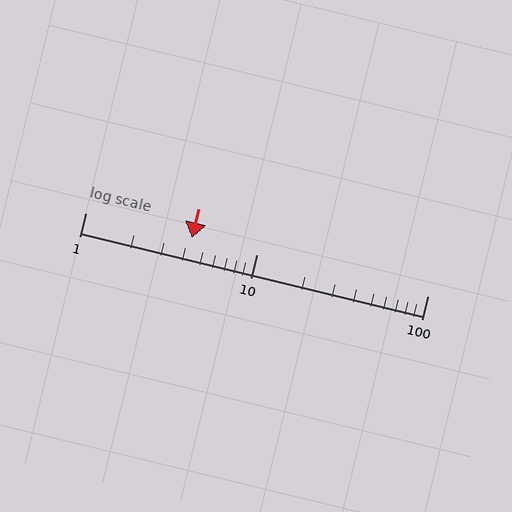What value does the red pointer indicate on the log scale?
The pointer indicates approximately 4.2.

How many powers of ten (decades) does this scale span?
The scale spans 2 decades, from 1 to 100.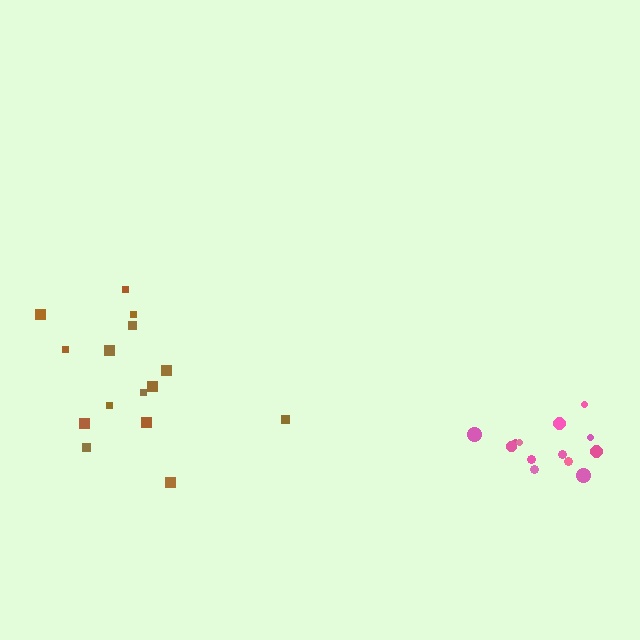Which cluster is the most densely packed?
Pink.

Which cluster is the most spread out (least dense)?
Brown.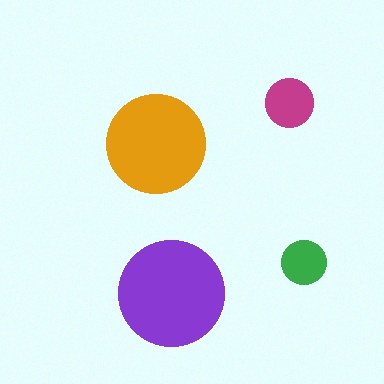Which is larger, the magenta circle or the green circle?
The magenta one.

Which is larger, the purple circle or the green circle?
The purple one.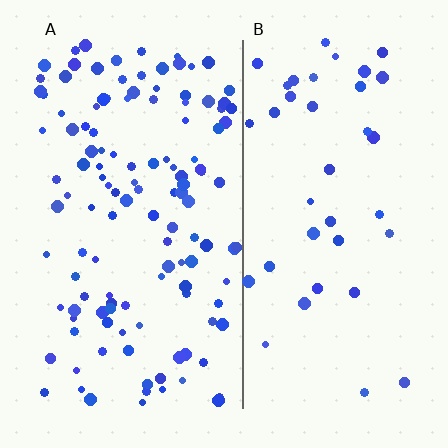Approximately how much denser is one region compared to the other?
Approximately 3.2× — region A over region B.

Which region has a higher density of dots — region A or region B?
A (the left).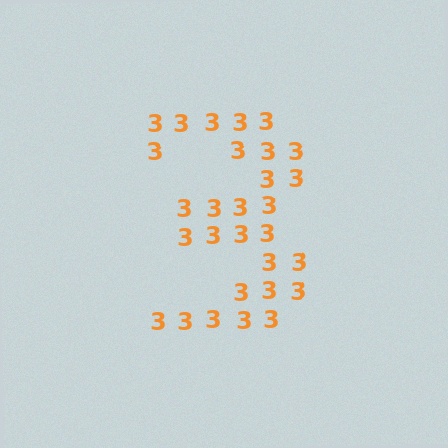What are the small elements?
The small elements are digit 3's.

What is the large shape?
The large shape is the digit 3.